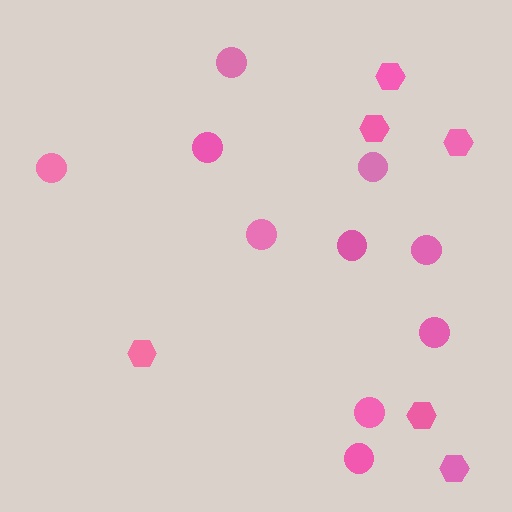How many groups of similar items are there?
There are 2 groups: one group of hexagons (6) and one group of circles (10).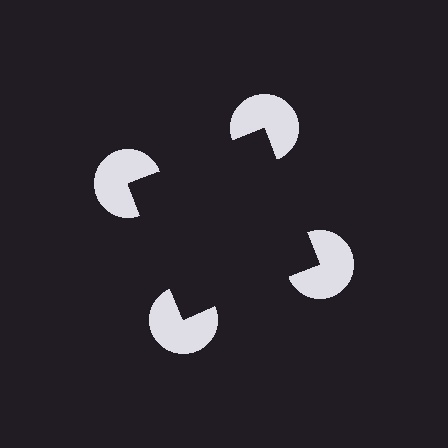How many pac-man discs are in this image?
There are 4 — one at each vertex of the illusory square.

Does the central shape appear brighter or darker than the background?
It typically appears slightly darker than the background, even though no actual brightness change is drawn.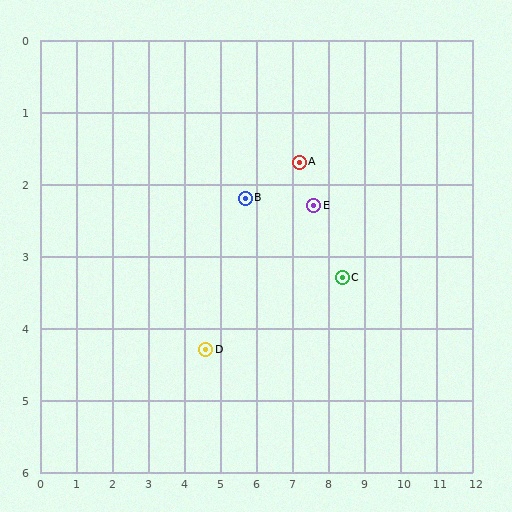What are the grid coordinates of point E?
Point E is at approximately (7.6, 2.3).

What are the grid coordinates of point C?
Point C is at approximately (8.4, 3.3).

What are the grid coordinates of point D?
Point D is at approximately (4.6, 4.3).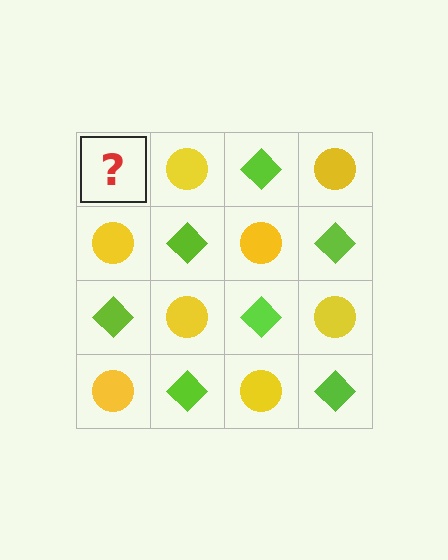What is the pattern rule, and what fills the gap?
The rule is that it alternates lime diamond and yellow circle in a checkerboard pattern. The gap should be filled with a lime diamond.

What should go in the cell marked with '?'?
The missing cell should contain a lime diamond.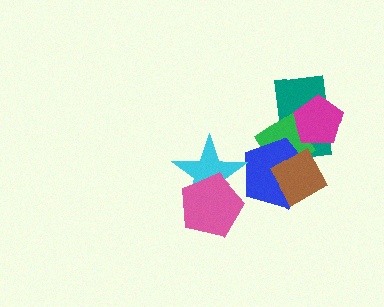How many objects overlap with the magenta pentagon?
2 objects overlap with the magenta pentagon.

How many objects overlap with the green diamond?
4 objects overlap with the green diamond.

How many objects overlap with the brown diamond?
3 objects overlap with the brown diamond.